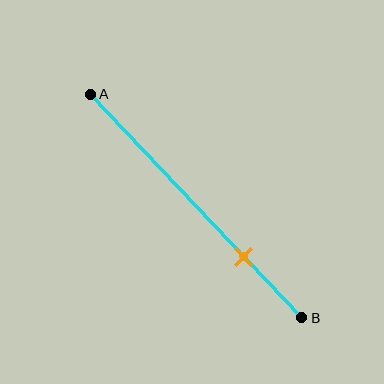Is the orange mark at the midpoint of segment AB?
No, the mark is at about 75% from A, not at the 50% midpoint.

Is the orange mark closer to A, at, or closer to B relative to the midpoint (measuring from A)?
The orange mark is closer to point B than the midpoint of segment AB.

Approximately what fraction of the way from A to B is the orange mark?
The orange mark is approximately 75% of the way from A to B.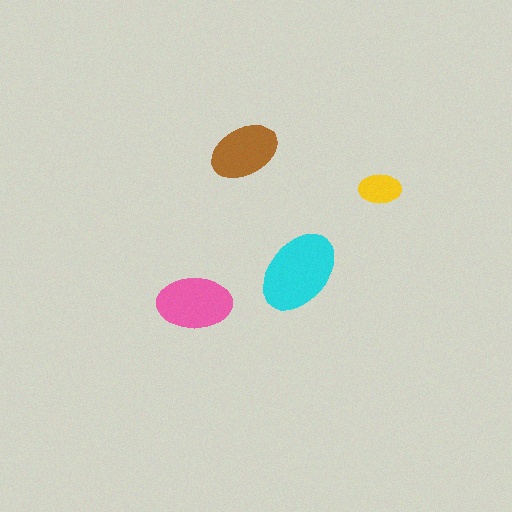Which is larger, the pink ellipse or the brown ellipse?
The pink one.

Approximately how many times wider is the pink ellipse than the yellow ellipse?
About 2 times wider.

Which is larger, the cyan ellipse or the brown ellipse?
The cyan one.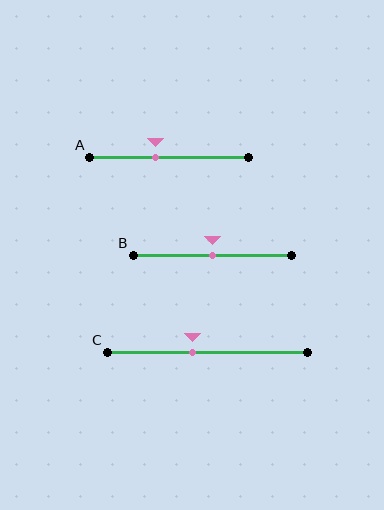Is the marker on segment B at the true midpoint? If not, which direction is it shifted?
Yes, the marker on segment B is at the true midpoint.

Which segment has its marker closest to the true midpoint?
Segment B has its marker closest to the true midpoint.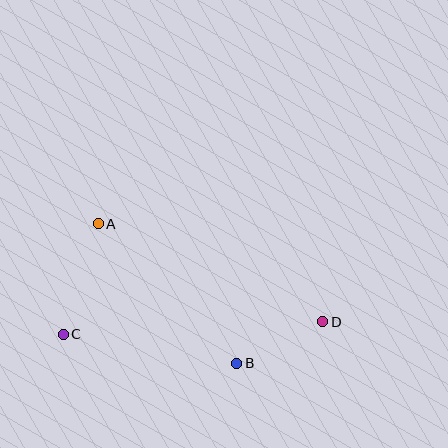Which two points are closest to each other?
Points B and D are closest to each other.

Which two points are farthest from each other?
Points C and D are farthest from each other.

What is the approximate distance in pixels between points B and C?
The distance between B and C is approximately 176 pixels.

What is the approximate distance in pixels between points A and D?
The distance between A and D is approximately 245 pixels.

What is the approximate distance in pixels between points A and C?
The distance between A and C is approximately 116 pixels.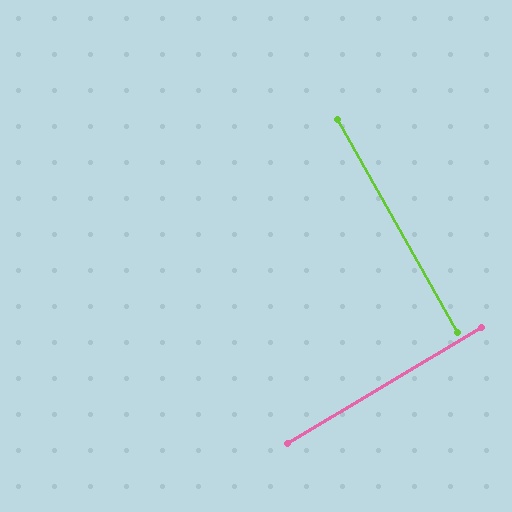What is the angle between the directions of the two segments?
Approximately 89 degrees.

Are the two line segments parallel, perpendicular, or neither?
Perpendicular — they meet at approximately 89°.